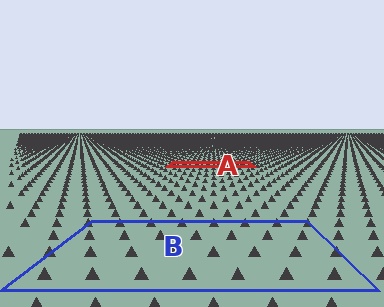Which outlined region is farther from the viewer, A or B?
Region A is farther from the viewer — the texture elements inside it appear smaller and more densely packed.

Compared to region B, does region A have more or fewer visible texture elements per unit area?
Region A has more texture elements per unit area — they are packed more densely because it is farther away.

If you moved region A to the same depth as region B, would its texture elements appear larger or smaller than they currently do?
They would appear larger. At a closer depth, the same texture elements are projected at a bigger on-screen size.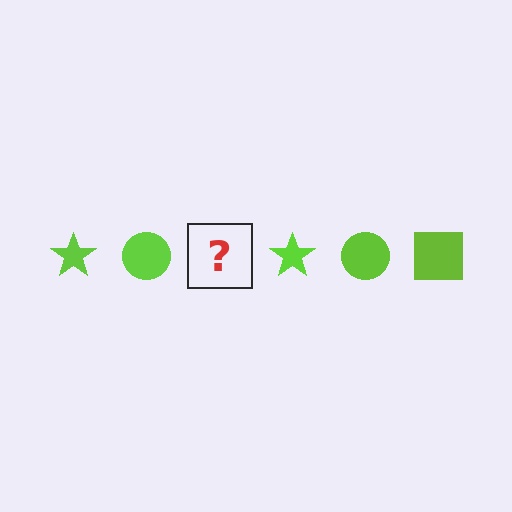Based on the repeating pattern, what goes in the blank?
The blank should be a lime square.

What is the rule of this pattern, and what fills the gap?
The rule is that the pattern cycles through star, circle, square shapes in lime. The gap should be filled with a lime square.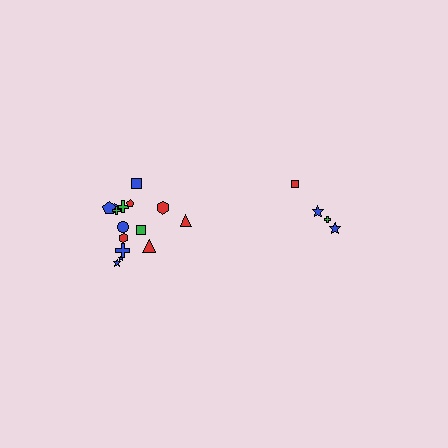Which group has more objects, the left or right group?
The left group.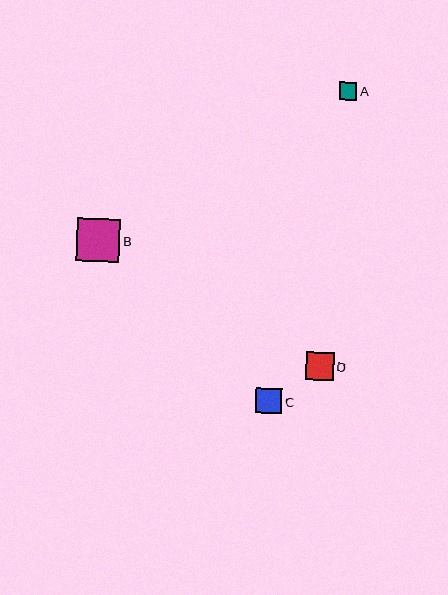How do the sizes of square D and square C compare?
Square D and square C are approximately the same size.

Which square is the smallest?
Square A is the smallest with a size of approximately 17 pixels.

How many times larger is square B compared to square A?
Square B is approximately 2.5 times the size of square A.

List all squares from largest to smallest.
From largest to smallest: B, D, C, A.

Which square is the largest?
Square B is the largest with a size of approximately 43 pixels.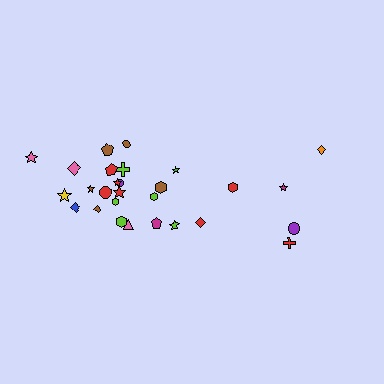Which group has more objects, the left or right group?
The left group.